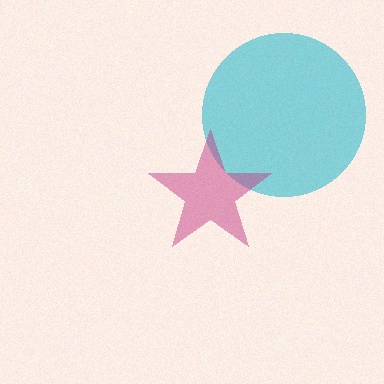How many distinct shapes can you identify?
There are 2 distinct shapes: a cyan circle, a magenta star.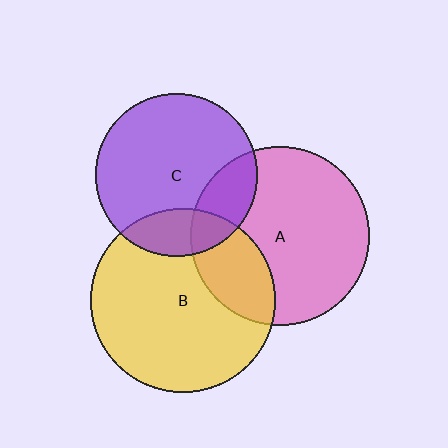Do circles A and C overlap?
Yes.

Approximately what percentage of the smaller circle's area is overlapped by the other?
Approximately 20%.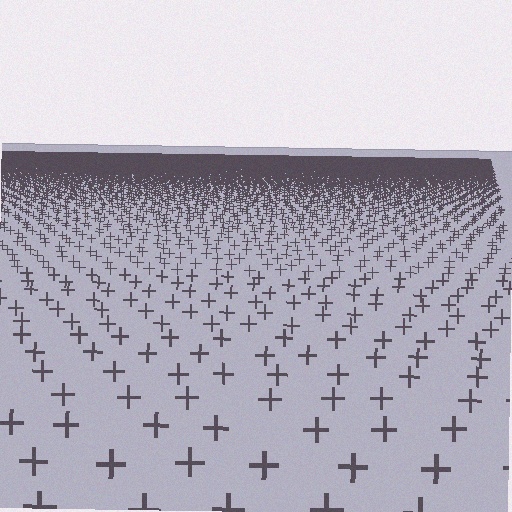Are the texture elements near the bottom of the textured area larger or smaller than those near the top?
Larger. Near the bottom, elements are closer to the viewer and appear at a bigger on-screen size.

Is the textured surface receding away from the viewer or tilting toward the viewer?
The surface is receding away from the viewer. Texture elements get smaller and denser toward the top.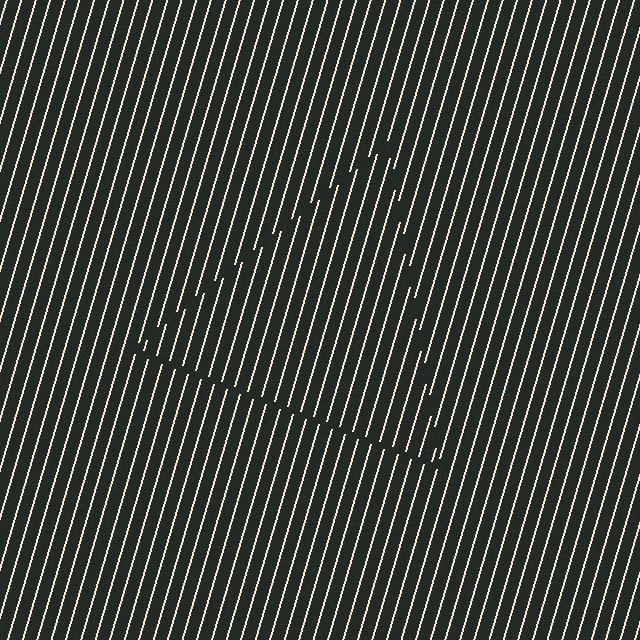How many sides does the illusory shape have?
3 sides — the line-ends trace a triangle.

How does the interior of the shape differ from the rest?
The interior of the shape contains the same grating, shifted by half a period — the contour is defined by the phase discontinuity where line-ends from the inner and outer gratings abut.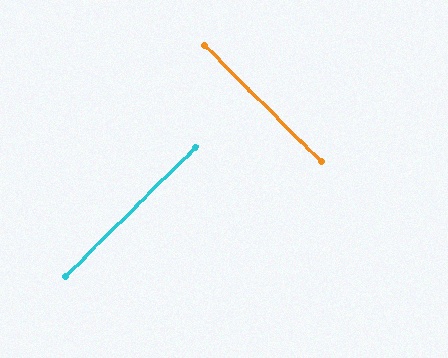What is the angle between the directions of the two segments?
Approximately 90 degrees.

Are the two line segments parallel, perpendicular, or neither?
Perpendicular — they meet at approximately 90°.